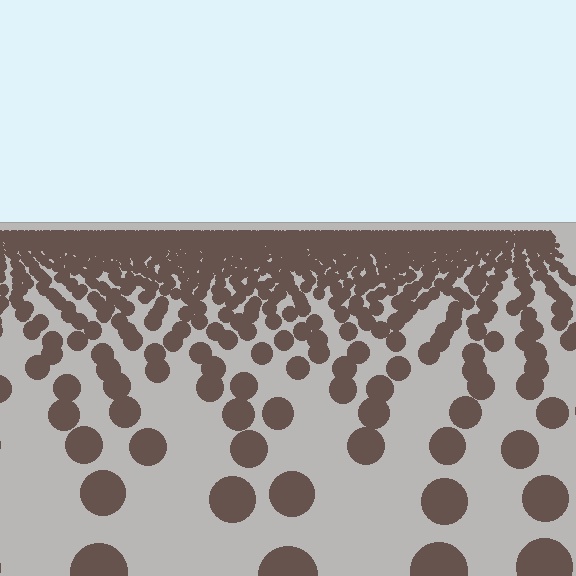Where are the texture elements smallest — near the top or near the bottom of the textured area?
Near the top.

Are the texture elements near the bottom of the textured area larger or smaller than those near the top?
Larger. Near the bottom, elements are closer to the viewer and appear at a bigger on-screen size.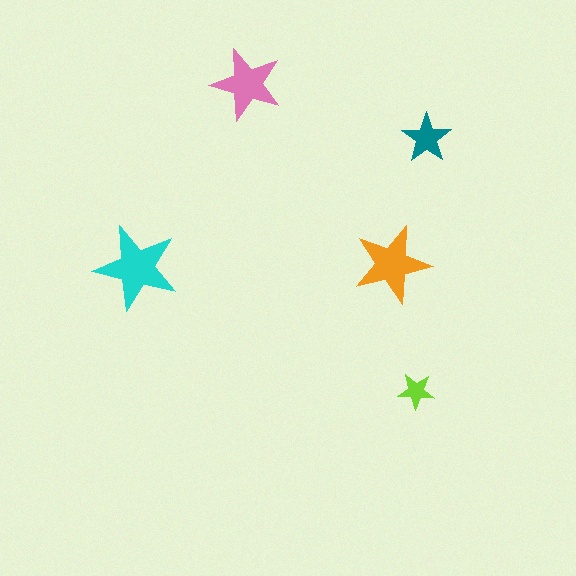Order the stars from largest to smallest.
the cyan one, the orange one, the pink one, the teal one, the lime one.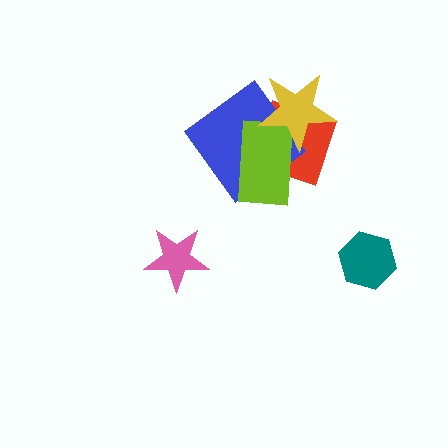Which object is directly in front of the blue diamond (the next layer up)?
The lime rectangle is directly in front of the blue diamond.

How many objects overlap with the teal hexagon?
0 objects overlap with the teal hexagon.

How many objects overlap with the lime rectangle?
3 objects overlap with the lime rectangle.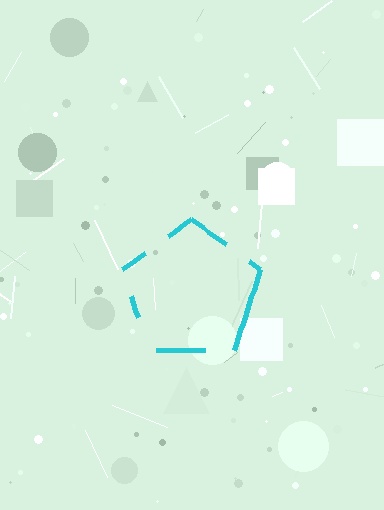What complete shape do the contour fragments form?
The contour fragments form a pentagon.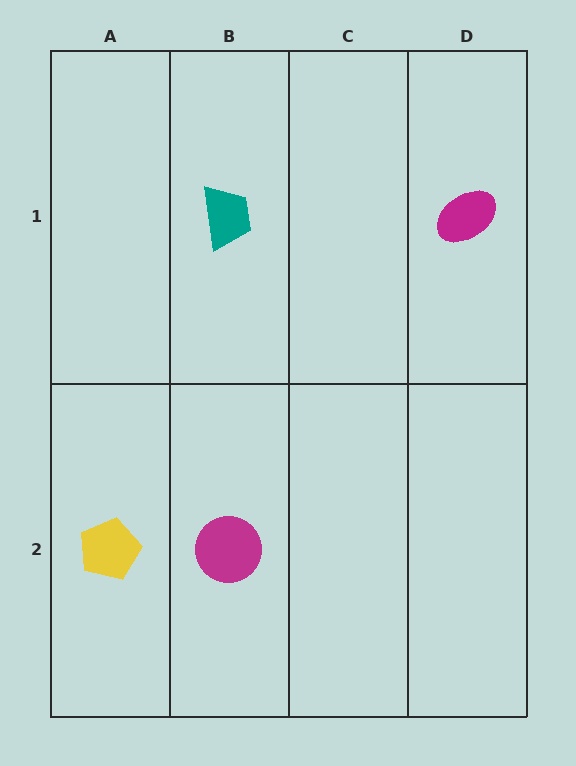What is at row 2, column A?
A yellow pentagon.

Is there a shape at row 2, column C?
No, that cell is empty.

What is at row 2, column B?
A magenta circle.